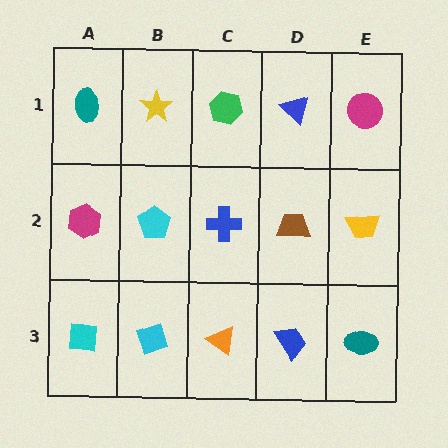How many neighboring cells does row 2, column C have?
4.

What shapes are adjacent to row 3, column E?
A yellow trapezoid (row 2, column E), a blue trapezoid (row 3, column D).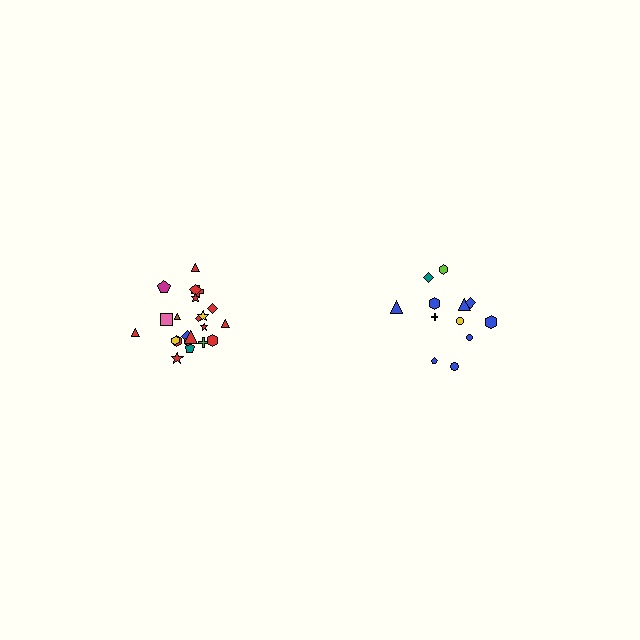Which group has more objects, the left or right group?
The left group.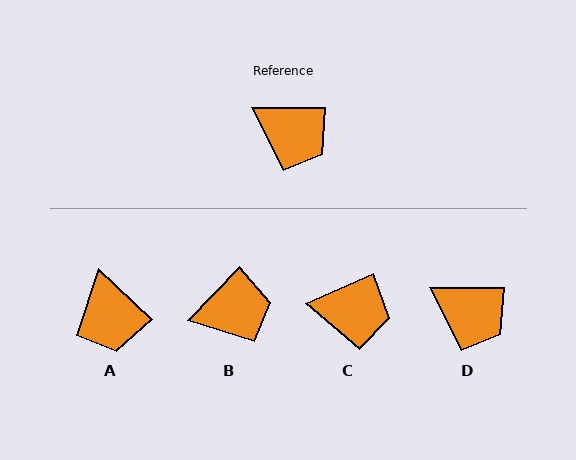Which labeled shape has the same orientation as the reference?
D.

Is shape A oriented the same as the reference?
No, it is off by about 44 degrees.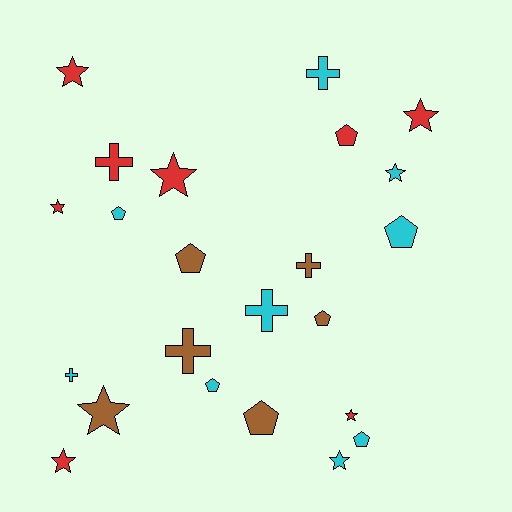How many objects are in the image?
There are 23 objects.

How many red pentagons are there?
There is 1 red pentagon.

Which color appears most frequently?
Cyan, with 9 objects.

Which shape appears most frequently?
Star, with 9 objects.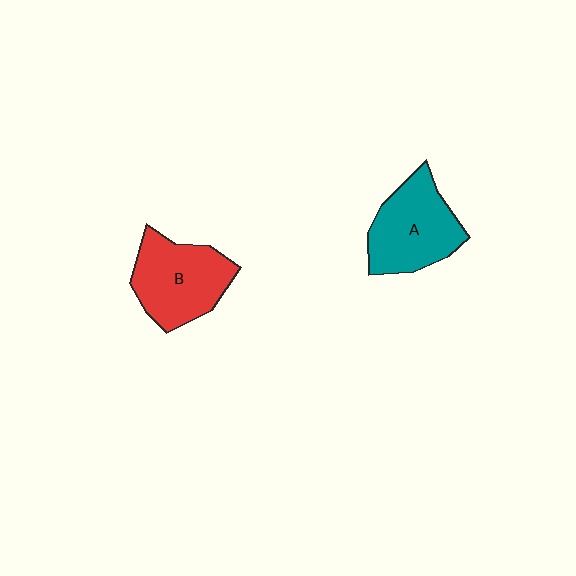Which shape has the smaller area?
Shape A (teal).